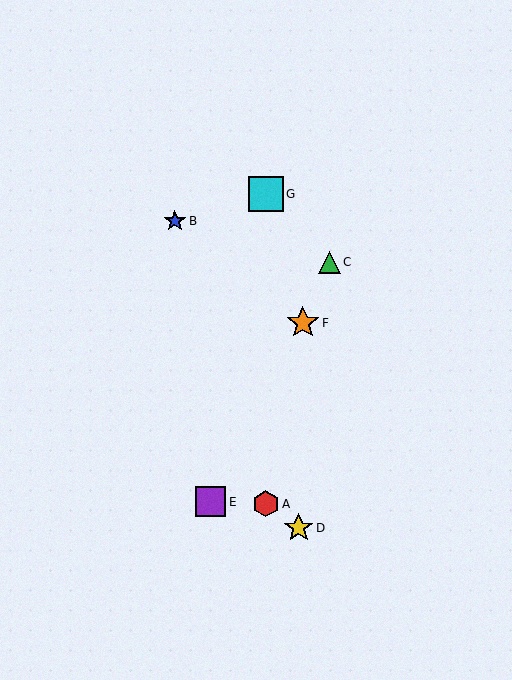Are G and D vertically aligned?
No, G is at x≈266 and D is at x≈299.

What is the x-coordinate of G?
Object G is at x≈266.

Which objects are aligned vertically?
Objects A, G are aligned vertically.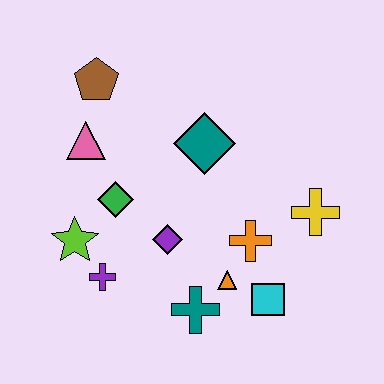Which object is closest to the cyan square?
The orange triangle is closest to the cyan square.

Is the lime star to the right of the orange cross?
No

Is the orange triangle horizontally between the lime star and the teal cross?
No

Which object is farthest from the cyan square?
The brown pentagon is farthest from the cyan square.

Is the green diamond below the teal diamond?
Yes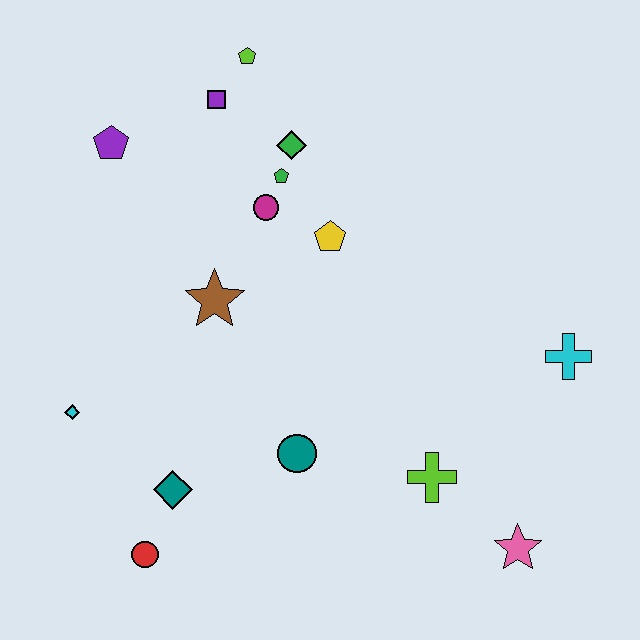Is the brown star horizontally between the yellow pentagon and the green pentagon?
No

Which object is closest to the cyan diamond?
The teal diamond is closest to the cyan diamond.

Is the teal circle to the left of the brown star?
No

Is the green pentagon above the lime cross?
Yes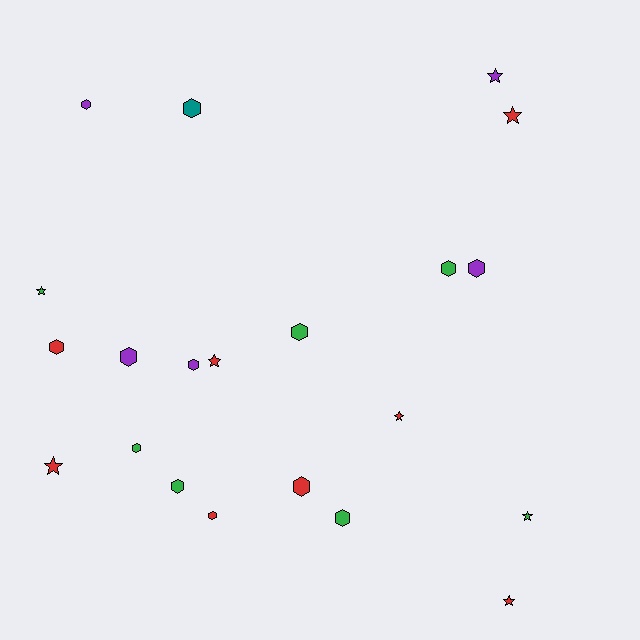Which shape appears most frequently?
Hexagon, with 13 objects.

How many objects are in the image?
There are 21 objects.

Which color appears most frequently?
Red, with 8 objects.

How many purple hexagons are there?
There are 4 purple hexagons.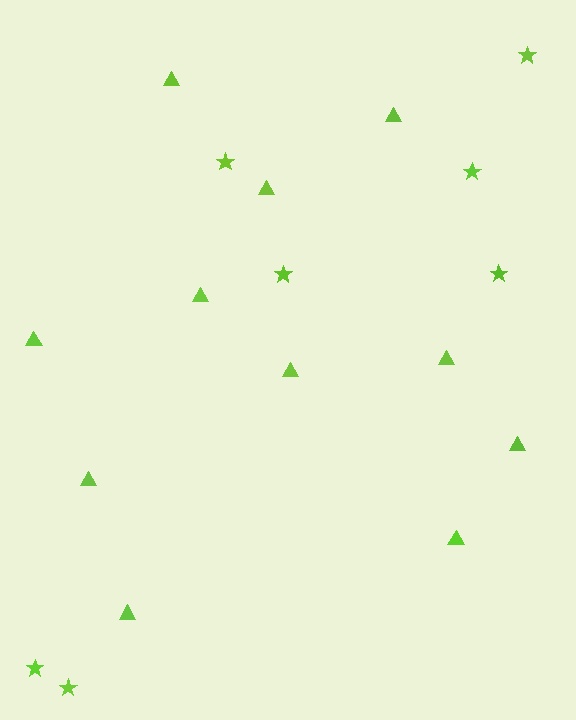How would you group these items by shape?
There are 2 groups: one group of stars (7) and one group of triangles (11).